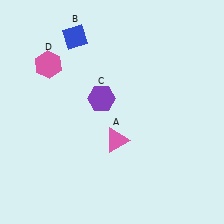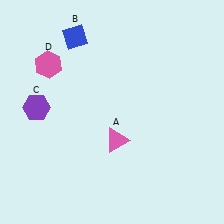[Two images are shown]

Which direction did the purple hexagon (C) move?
The purple hexagon (C) moved left.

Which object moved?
The purple hexagon (C) moved left.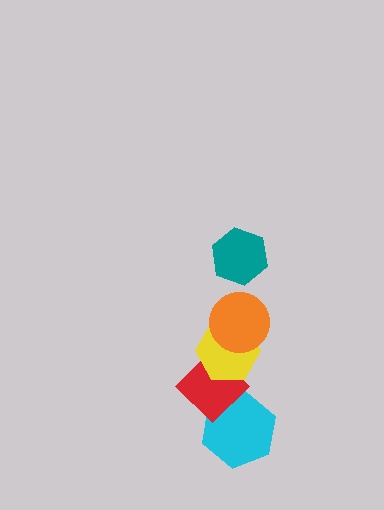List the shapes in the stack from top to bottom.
From top to bottom: the teal hexagon, the orange circle, the yellow hexagon, the red diamond, the cyan hexagon.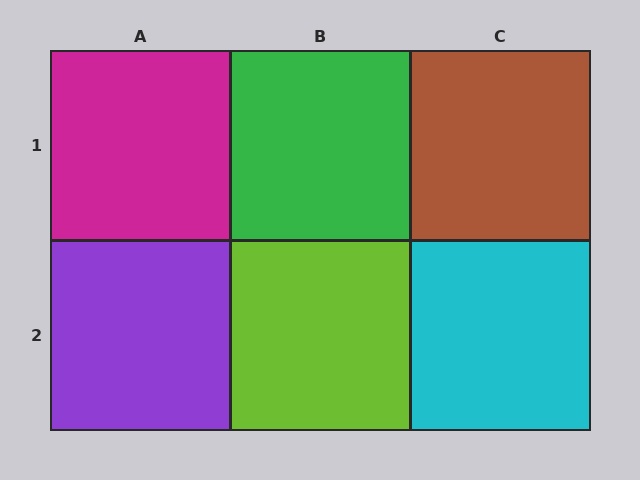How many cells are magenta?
1 cell is magenta.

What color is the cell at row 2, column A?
Purple.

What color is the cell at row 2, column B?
Lime.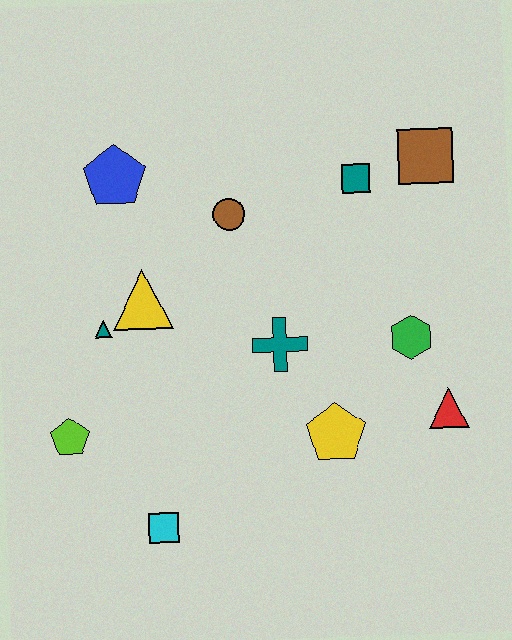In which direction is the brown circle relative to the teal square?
The brown circle is to the left of the teal square.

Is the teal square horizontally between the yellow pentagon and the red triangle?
Yes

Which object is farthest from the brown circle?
The cyan square is farthest from the brown circle.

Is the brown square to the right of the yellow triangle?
Yes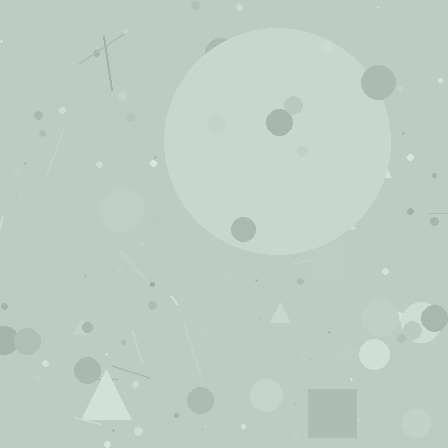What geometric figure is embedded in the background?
A circle is embedded in the background.